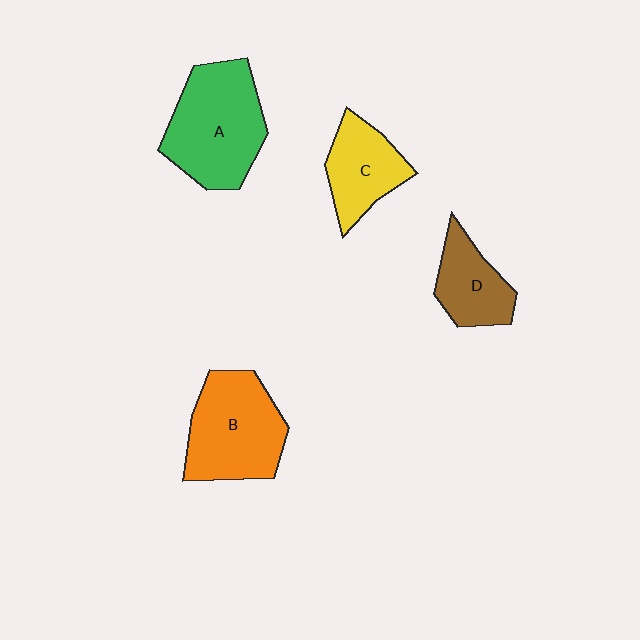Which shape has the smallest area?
Shape D (brown).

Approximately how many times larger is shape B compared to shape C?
Approximately 1.5 times.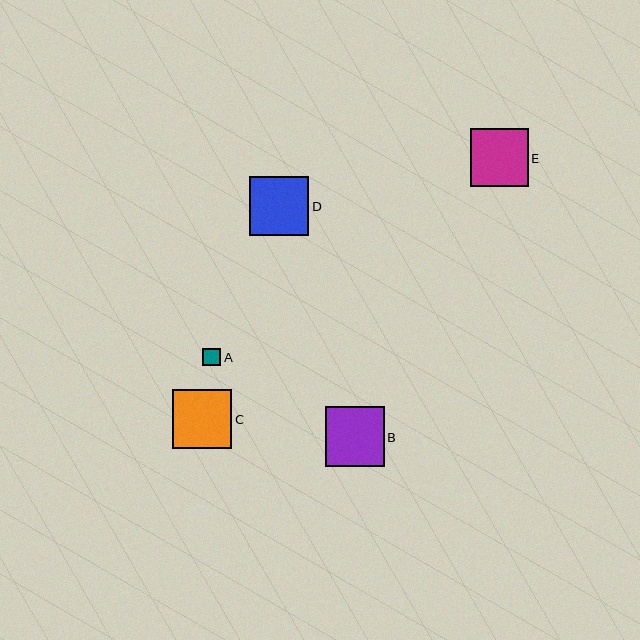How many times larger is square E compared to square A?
Square E is approximately 3.3 times the size of square A.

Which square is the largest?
Square B is the largest with a size of approximately 59 pixels.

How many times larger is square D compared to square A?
Square D is approximately 3.4 times the size of square A.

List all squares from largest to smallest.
From largest to smallest: B, C, D, E, A.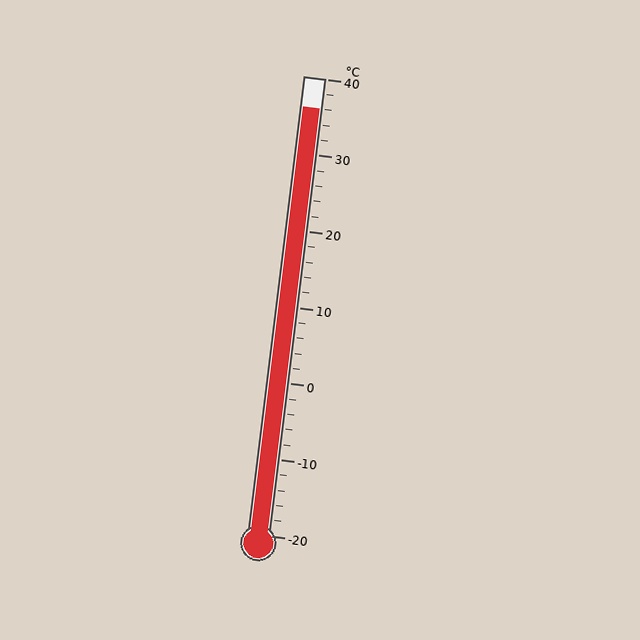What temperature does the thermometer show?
The thermometer shows approximately 36°C.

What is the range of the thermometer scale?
The thermometer scale ranges from -20°C to 40°C.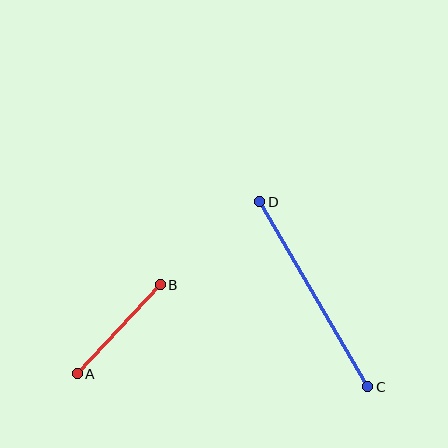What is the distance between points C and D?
The distance is approximately 214 pixels.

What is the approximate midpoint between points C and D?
The midpoint is at approximately (314, 294) pixels.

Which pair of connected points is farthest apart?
Points C and D are farthest apart.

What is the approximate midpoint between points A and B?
The midpoint is at approximately (119, 329) pixels.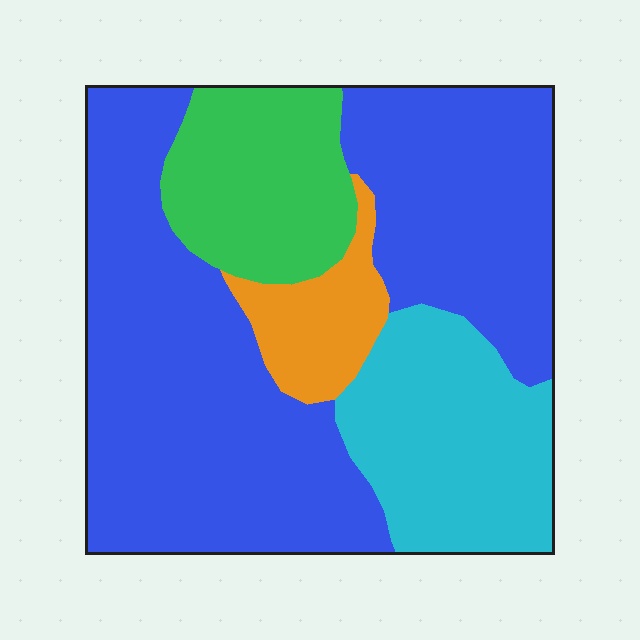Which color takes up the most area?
Blue, at roughly 60%.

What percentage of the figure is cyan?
Cyan takes up about one fifth (1/5) of the figure.